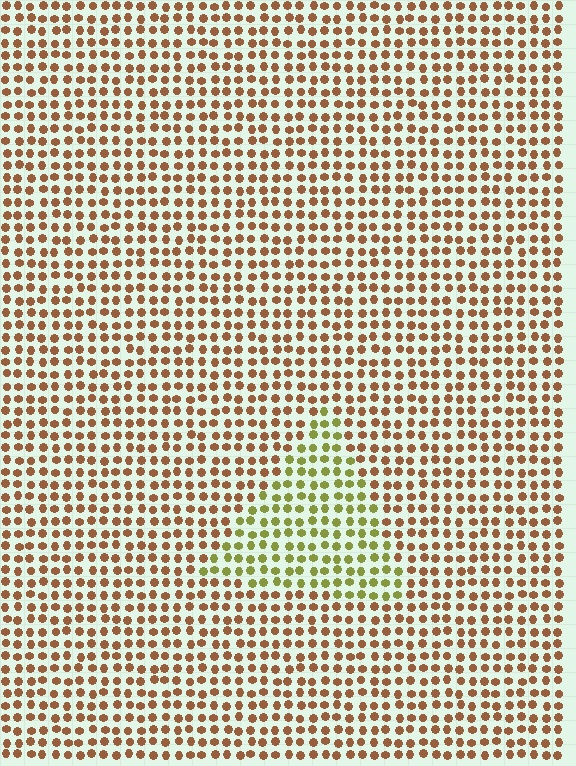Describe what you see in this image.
The image is filled with small brown elements in a uniform arrangement. A triangle-shaped region is visible where the elements are tinted to a slightly different hue, forming a subtle color boundary.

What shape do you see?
I see a triangle.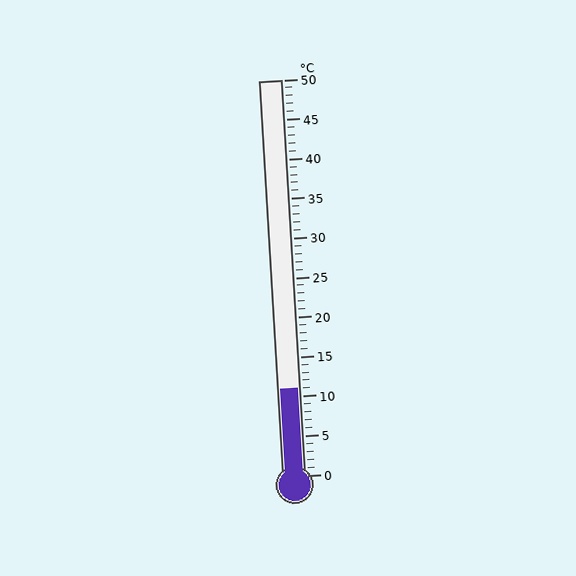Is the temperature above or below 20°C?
The temperature is below 20°C.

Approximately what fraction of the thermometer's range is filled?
The thermometer is filled to approximately 20% of its range.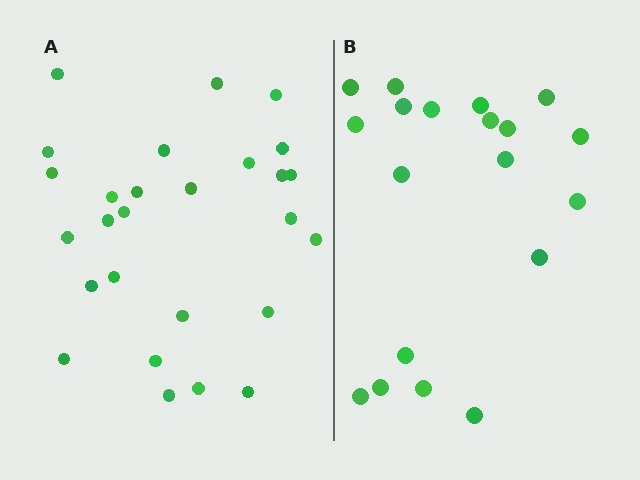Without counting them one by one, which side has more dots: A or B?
Region A (the left region) has more dots.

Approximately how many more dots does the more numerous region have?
Region A has roughly 8 or so more dots than region B.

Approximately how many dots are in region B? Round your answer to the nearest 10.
About 20 dots. (The exact count is 19, which rounds to 20.)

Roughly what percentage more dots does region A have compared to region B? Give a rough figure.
About 40% more.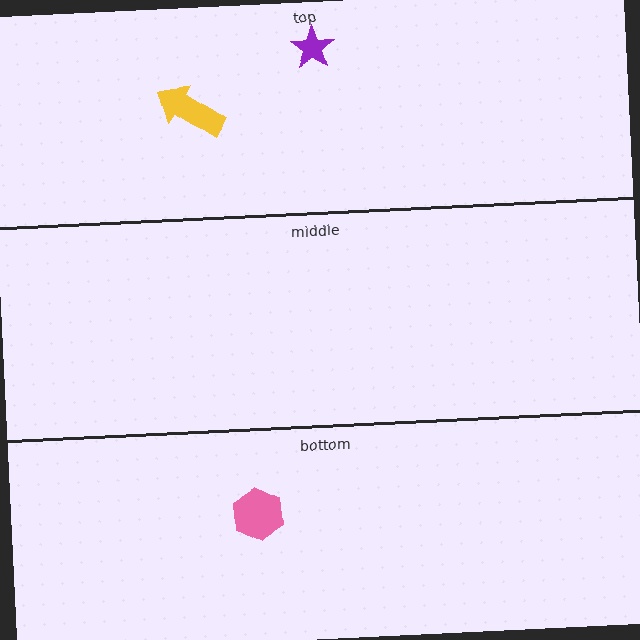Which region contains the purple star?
The top region.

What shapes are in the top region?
The yellow arrow, the purple star.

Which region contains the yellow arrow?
The top region.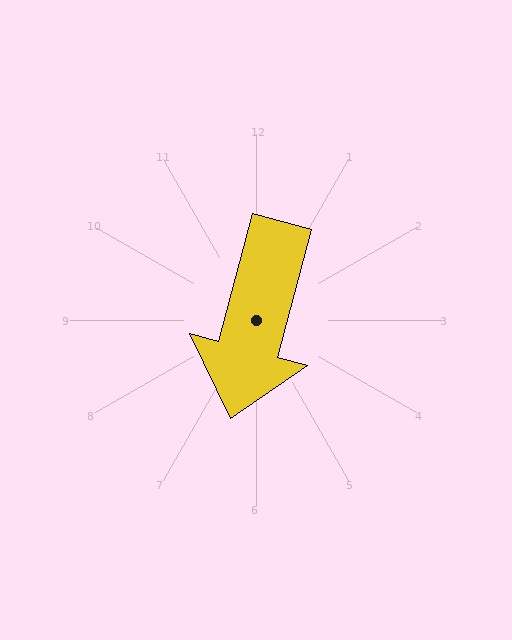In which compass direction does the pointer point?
South.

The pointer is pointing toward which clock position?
Roughly 6 o'clock.